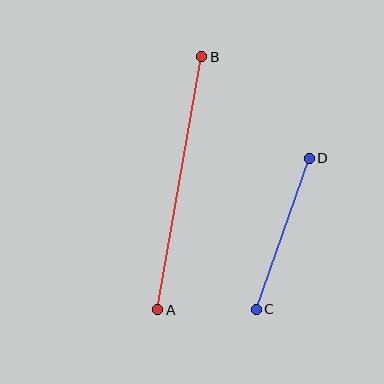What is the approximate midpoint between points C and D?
The midpoint is at approximately (283, 234) pixels.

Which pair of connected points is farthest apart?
Points A and B are farthest apart.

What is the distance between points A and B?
The distance is approximately 257 pixels.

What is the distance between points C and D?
The distance is approximately 160 pixels.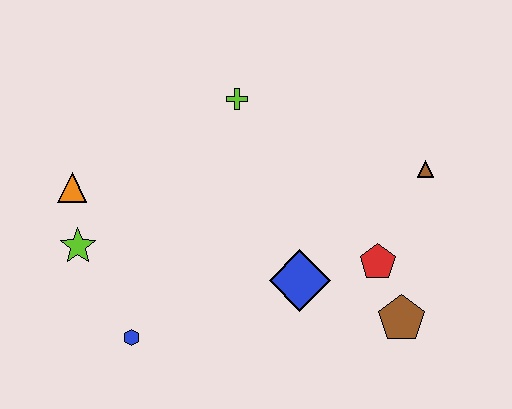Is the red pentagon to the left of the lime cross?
No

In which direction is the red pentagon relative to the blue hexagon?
The red pentagon is to the right of the blue hexagon.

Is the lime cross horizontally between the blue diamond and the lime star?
Yes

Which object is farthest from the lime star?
The brown triangle is farthest from the lime star.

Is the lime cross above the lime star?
Yes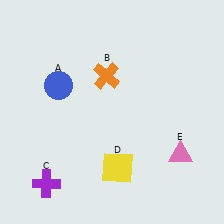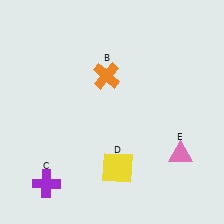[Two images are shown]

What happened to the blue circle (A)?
The blue circle (A) was removed in Image 2. It was in the top-left area of Image 1.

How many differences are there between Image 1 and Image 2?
There is 1 difference between the two images.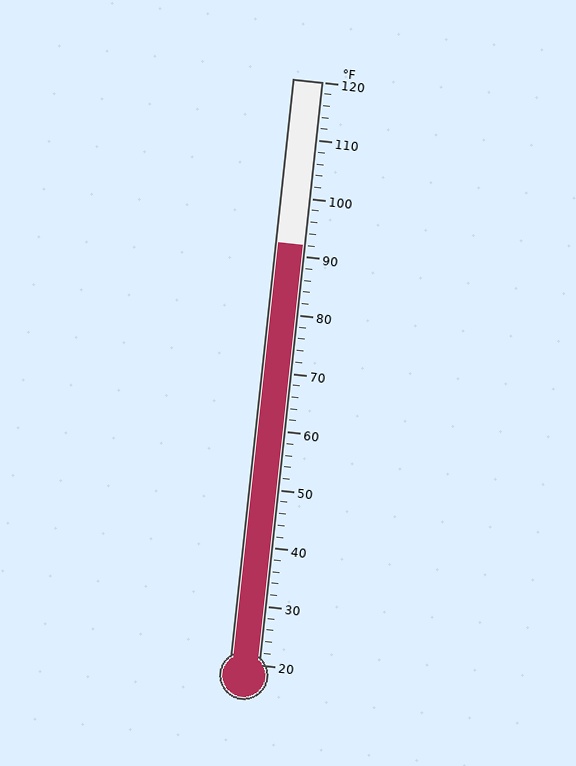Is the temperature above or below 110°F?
The temperature is below 110°F.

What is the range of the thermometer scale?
The thermometer scale ranges from 20°F to 120°F.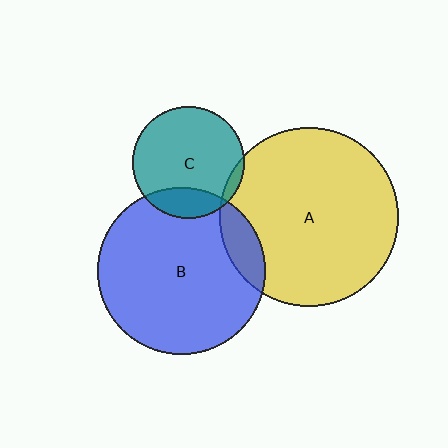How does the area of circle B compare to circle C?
Approximately 2.2 times.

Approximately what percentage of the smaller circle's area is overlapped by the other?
Approximately 10%.